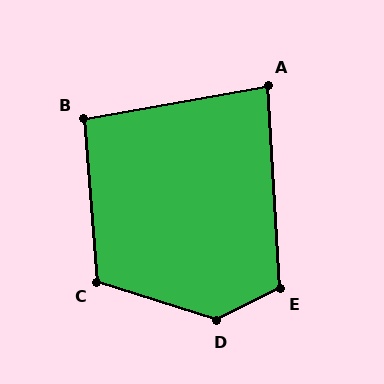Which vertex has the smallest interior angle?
A, at approximately 83 degrees.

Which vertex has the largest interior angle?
D, at approximately 136 degrees.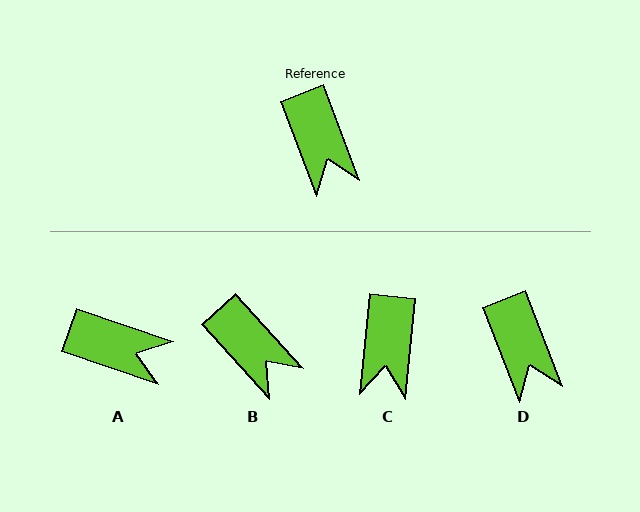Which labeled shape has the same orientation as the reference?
D.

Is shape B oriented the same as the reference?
No, it is off by about 21 degrees.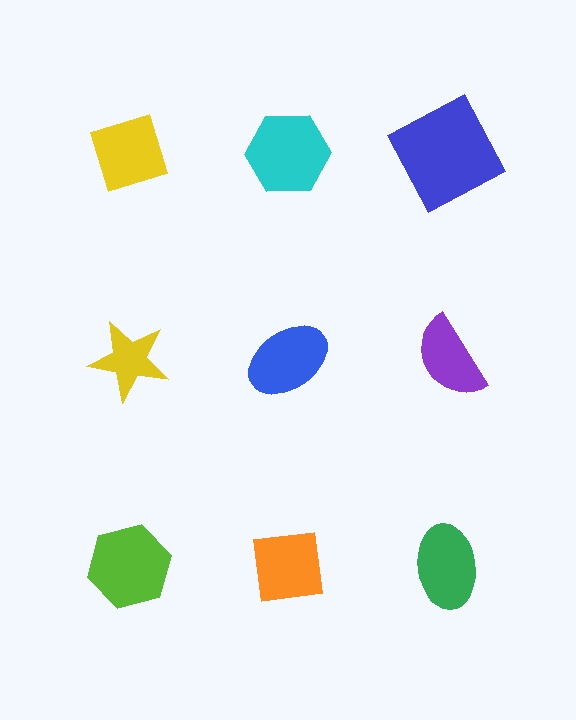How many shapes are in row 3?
3 shapes.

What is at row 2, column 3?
A purple semicircle.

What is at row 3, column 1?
A lime hexagon.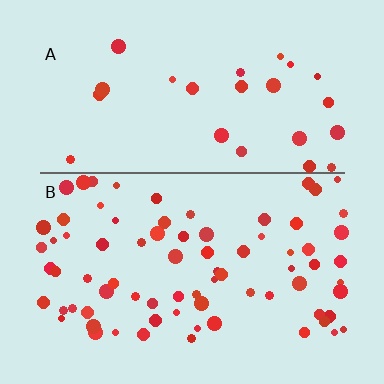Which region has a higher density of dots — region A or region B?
B (the bottom).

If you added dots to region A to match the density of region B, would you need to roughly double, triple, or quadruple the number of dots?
Approximately triple.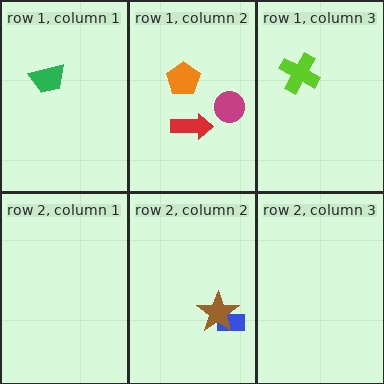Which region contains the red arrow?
The row 1, column 2 region.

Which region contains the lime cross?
The row 1, column 3 region.